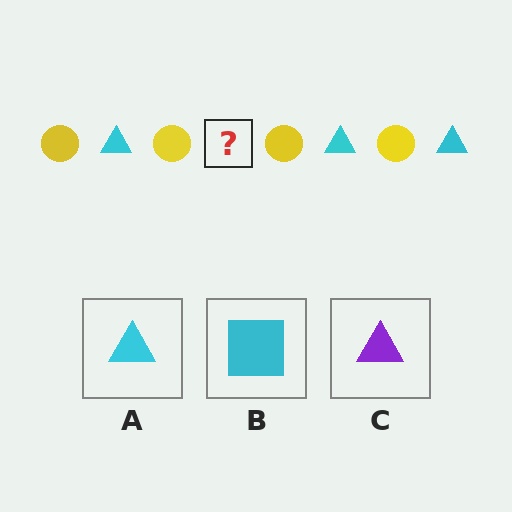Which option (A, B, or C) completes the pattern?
A.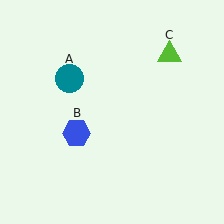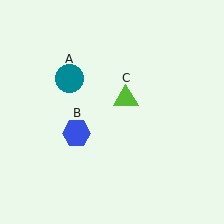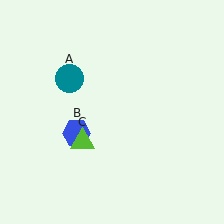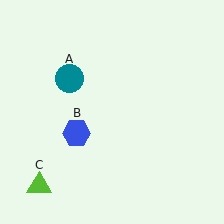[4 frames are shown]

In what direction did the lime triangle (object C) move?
The lime triangle (object C) moved down and to the left.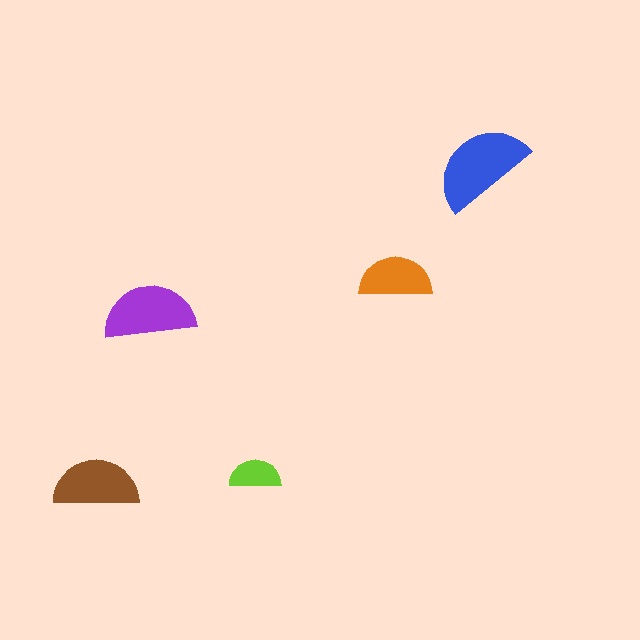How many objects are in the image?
There are 5 objects in the image.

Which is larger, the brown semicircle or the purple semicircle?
The purple one.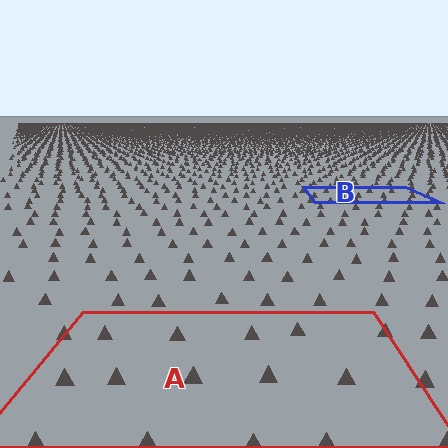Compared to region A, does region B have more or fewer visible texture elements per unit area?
Region B has more texture elements per unit area — they are packed more densely because it is farther away.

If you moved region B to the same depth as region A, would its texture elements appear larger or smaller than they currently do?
They would appear larger. At a closer depth, the same texture elements are projected at a bigger on-screen size.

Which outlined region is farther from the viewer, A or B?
Region B is farther from the viewer — the texture elements inside it appear smaller and more densely packed.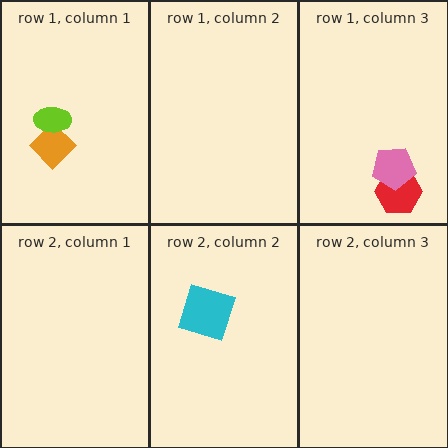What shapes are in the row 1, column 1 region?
The orange diamond, the lime ellipse.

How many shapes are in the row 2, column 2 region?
1.